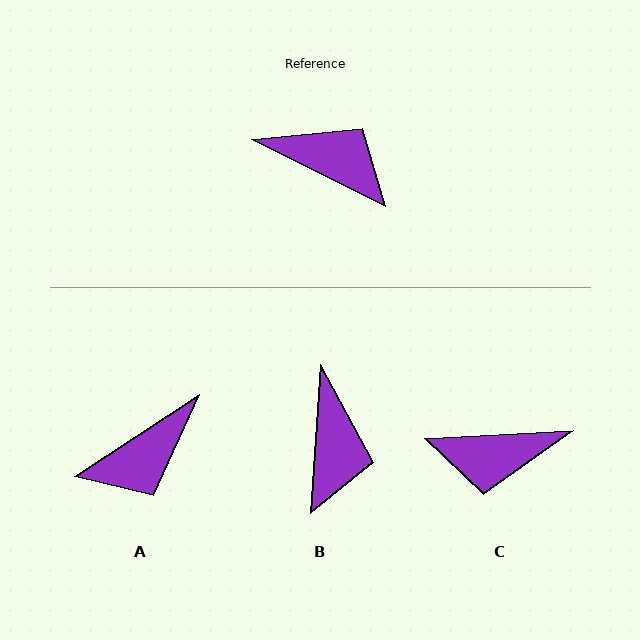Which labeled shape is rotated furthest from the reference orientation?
C, about 150 degrees away.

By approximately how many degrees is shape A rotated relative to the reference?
Approximately 120 degrees clockwise.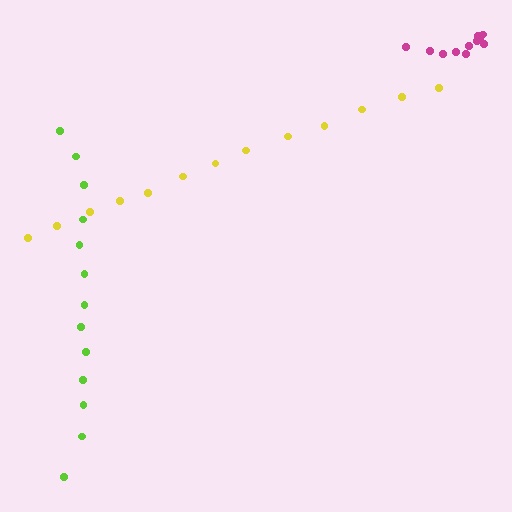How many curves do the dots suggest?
There are 3 distinct paths.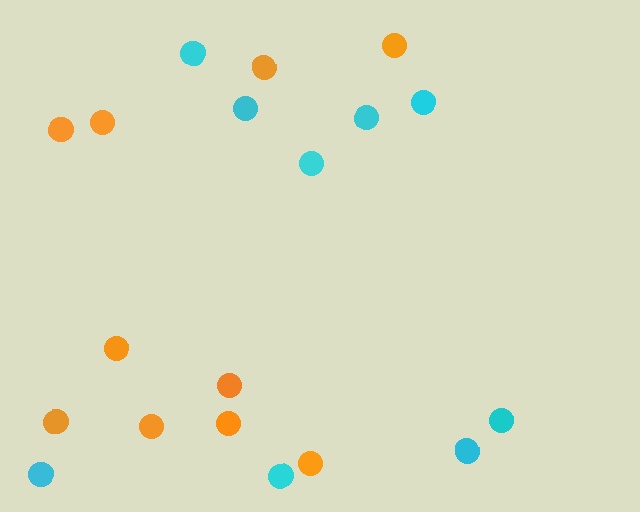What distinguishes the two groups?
There are 2 groups: one group of cyan circles (9) and one group of orange circles (10).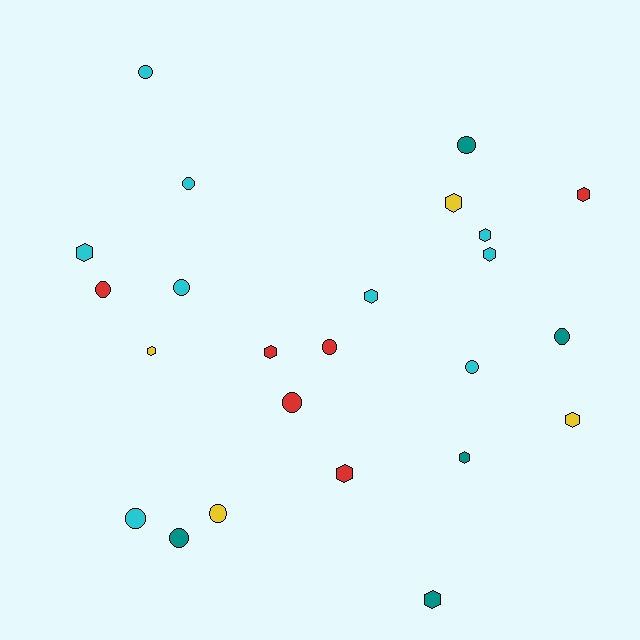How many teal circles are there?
There are 3 teal circles.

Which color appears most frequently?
Cyan, with 9 objects.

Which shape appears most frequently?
Hexagon, with 12 objects.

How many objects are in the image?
There are 24 objects.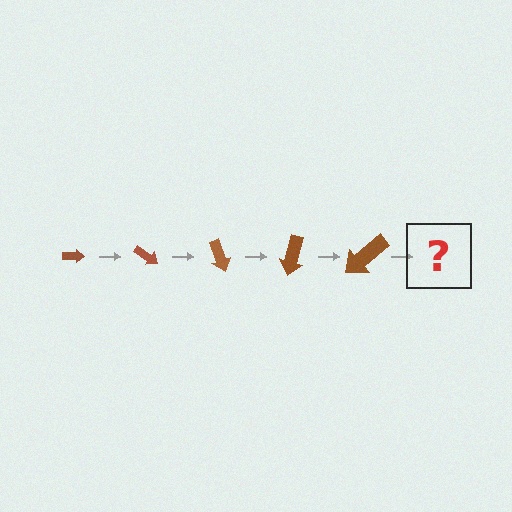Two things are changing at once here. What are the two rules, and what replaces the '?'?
The two rules are that the arrow grows larger each step and it rotates 35 degrees each step. The '?' should be an arrow, larger than the previous one and rotated 175 degrees from the start.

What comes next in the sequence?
The next element should be an arrow, larger than the previous one and rotated 175 degrees from the start.